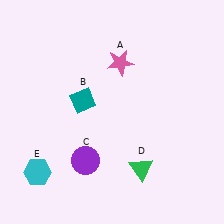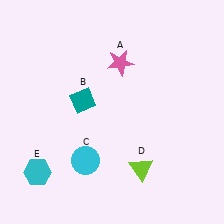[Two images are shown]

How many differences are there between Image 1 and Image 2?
There are 2 differences between the two images.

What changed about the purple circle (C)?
In Image 1, C is purple. In Image 2, it changed to cyan.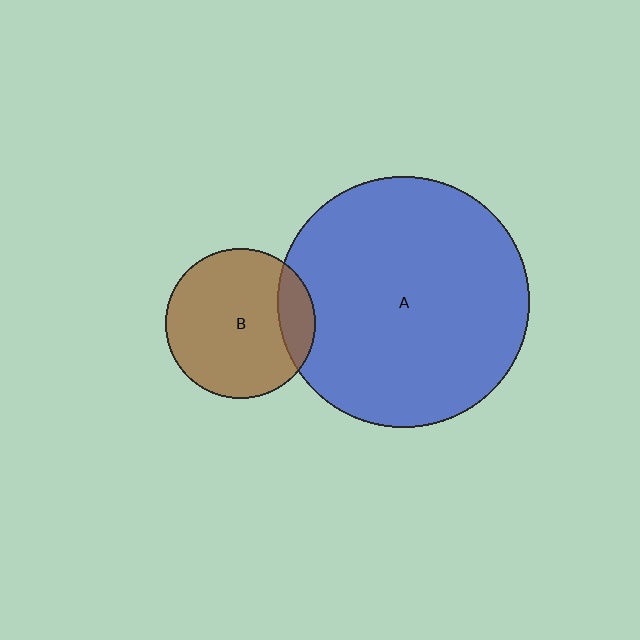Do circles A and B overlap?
Yes.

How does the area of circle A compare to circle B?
Approximately 2.8 times.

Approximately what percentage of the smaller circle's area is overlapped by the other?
Approximately 15%.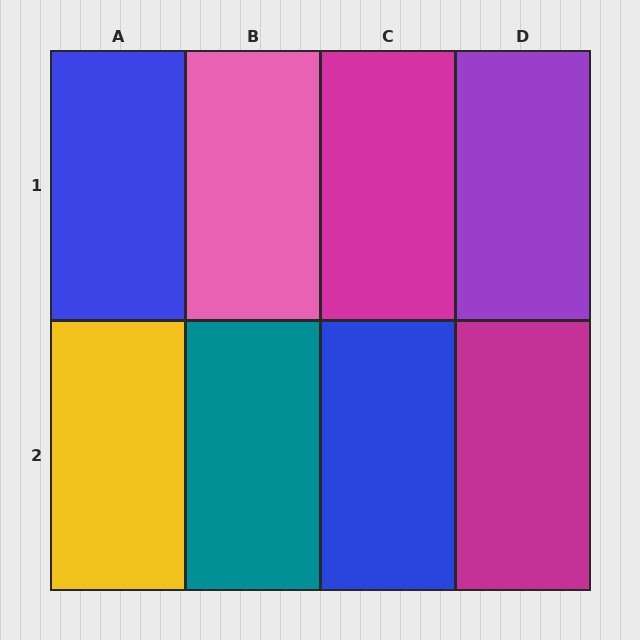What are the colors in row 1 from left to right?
Blue, pink, magenta, purple.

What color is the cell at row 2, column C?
Blue.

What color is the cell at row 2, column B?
Teal.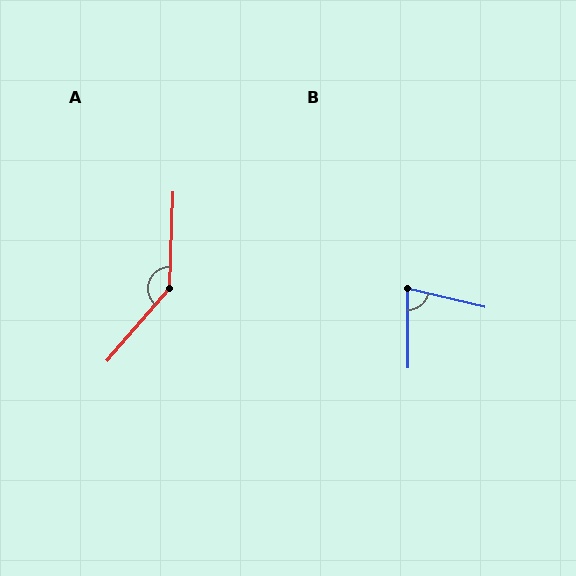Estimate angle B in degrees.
Approximately 76 degrees.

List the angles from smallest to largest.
B (76°), A (141°).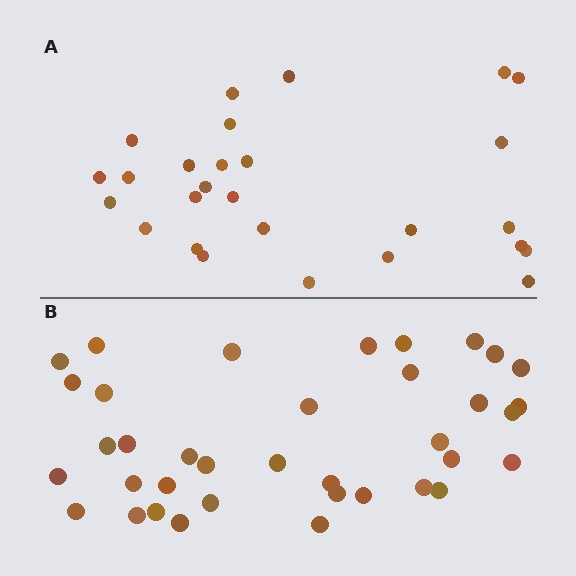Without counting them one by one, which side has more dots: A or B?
Region B (the bottom region) has more dots.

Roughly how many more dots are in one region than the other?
Region B has roughly 10 or so more dots than region A.